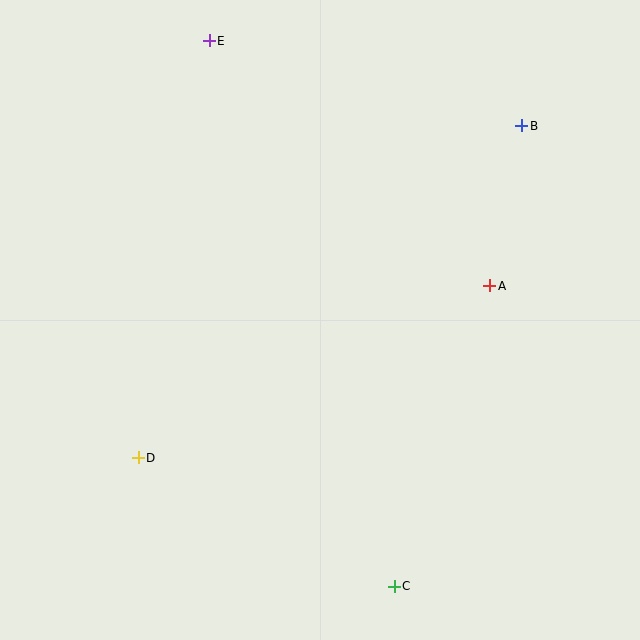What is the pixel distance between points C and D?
The distance between C and D is 286 pixels.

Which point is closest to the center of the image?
Point A at (490, 286) is closest to the center.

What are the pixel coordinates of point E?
Point E is at (209, 41).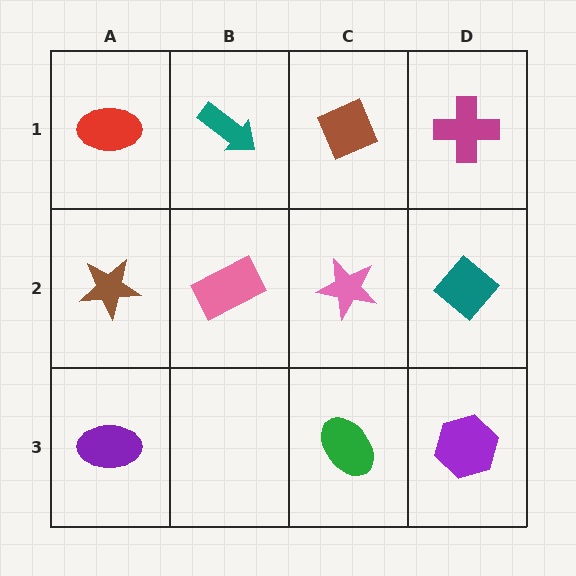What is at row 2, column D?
A teal diamond.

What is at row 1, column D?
A magenta cross.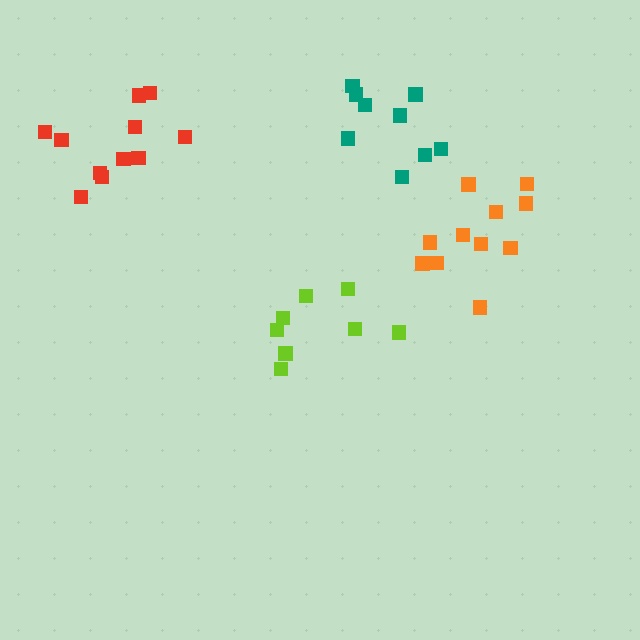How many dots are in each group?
Group 1: 8 dots, Group 2: 9 dots, Group 3: 11 dots, Group 4: 11 dots (39 total).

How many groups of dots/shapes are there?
There are 4 groups.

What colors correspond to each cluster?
The clusters are colored: lime, teal, orange, red.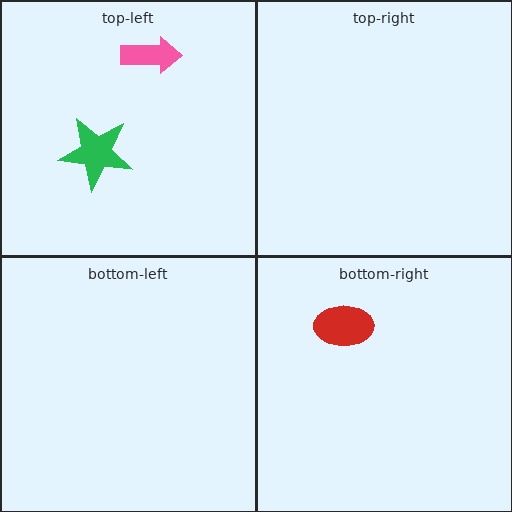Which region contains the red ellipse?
The bottom-right region.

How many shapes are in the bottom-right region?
1.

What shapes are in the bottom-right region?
The red ellipse.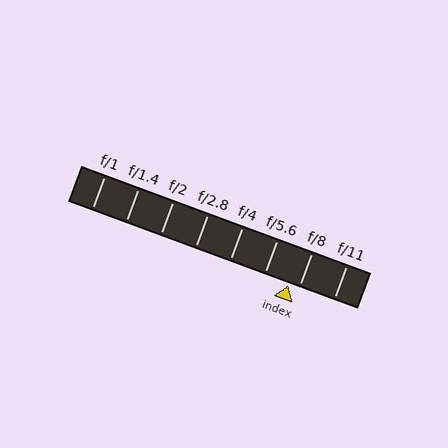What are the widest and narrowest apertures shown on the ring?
The widest aperture shown is f/1 and the narrowest is f/11.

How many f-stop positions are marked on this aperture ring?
There are 8 f-stop positions marked.